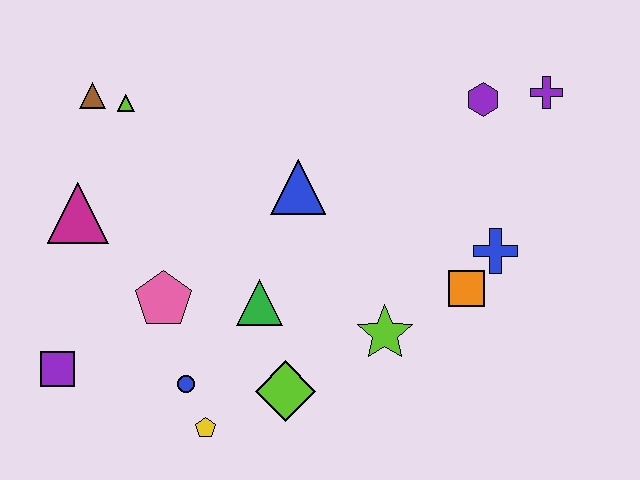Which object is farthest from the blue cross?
The purple square is farthest from the blue cross.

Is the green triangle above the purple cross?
No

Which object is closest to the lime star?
The orange square is closest to the lime star.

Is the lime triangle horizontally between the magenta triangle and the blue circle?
Yes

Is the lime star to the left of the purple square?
No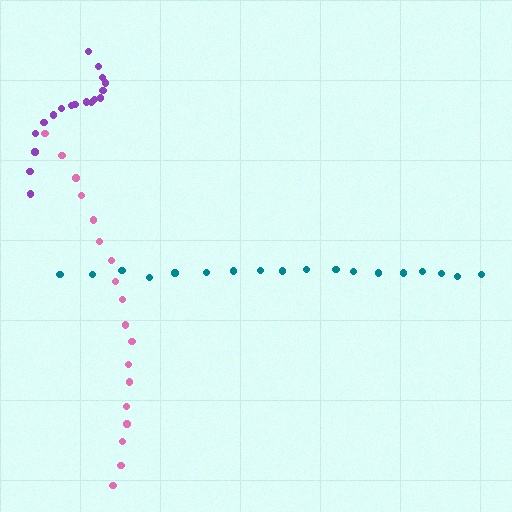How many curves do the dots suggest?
There are 3 distinct paths.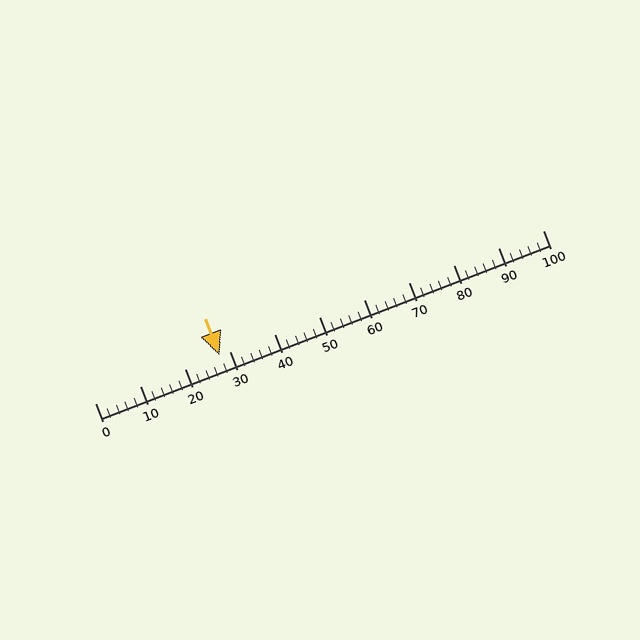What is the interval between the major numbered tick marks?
The major tick marks are spaced 10 units apart.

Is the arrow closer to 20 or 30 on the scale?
The arrow is closer to 30.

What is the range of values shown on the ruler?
The ruler shows values from 0 to 100.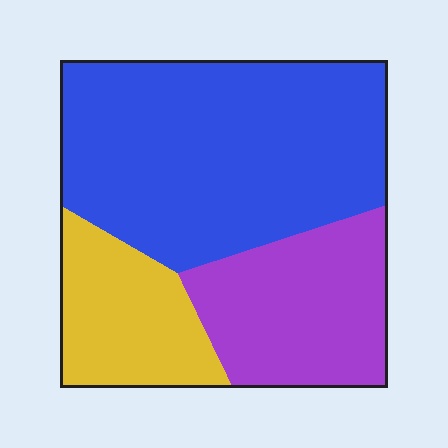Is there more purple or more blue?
Blue.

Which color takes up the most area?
Blue, at roughly 55%.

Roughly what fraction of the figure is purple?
Purple takes up about one quarter (1/4) of the figure.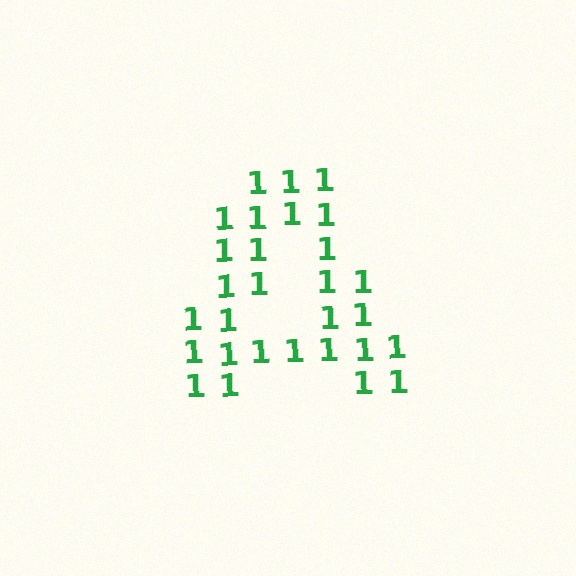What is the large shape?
The large shape is the letter A.